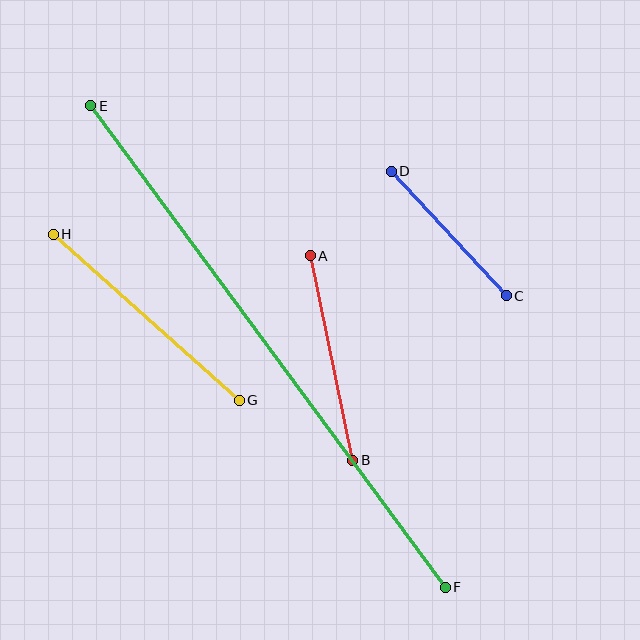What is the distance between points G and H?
The distance is approximately 249 pixels.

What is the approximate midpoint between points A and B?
The midpoint is at approximately (332, 358) pixels.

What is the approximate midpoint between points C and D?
The midpoint is at approximately (449, 234) pixels.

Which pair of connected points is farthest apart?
Points E and F are farthest apart.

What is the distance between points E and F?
The distance is approximately 598 pixels.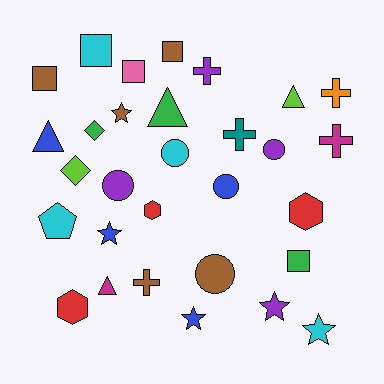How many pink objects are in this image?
There is 1 pink object.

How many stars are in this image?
There are 5 stars.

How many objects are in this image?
There are 30 objects.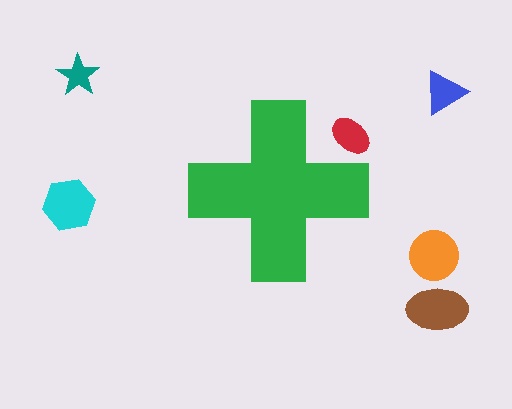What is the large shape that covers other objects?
A green cross.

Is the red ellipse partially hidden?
Yes, the red ellipse is partially hidden behind the green cross.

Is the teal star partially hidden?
No, the teal star is fully visible.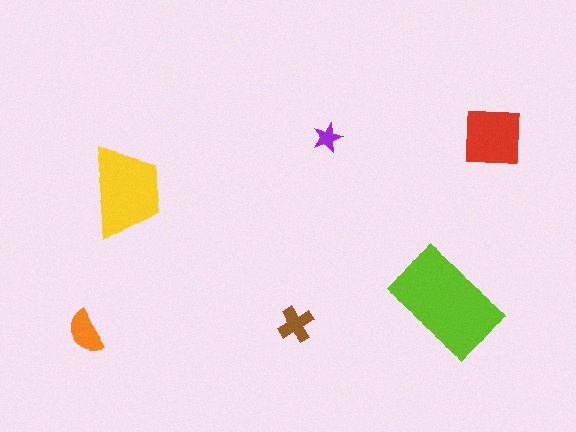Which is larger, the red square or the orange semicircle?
The red square.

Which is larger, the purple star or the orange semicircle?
The orange semicircle.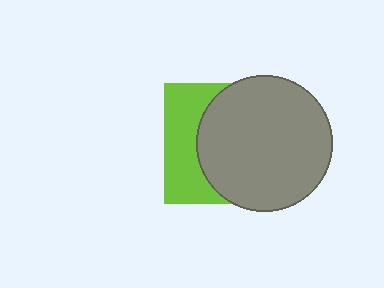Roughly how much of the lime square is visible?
A small part of it is visible (roughly 35%).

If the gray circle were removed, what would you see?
You would see the complete lime square.